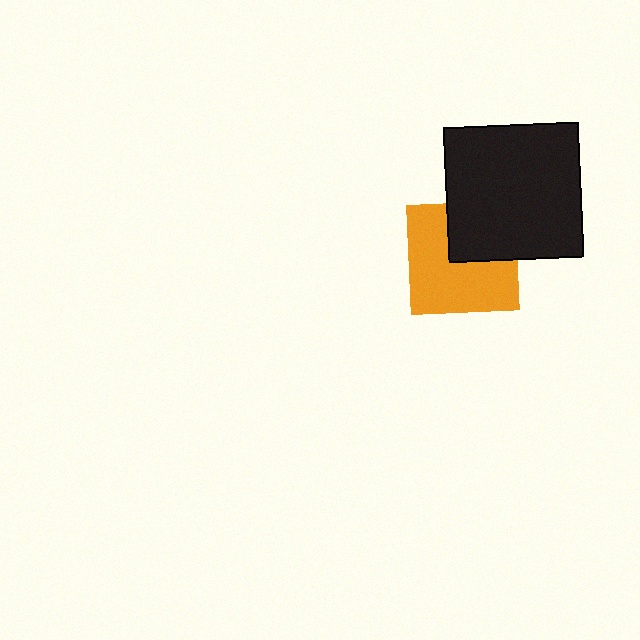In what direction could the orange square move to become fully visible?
The orange square could move toward the lower-left. That would shift it out from behind the black square entirely.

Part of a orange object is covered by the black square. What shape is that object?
It is a square.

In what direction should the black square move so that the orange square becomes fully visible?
The black square should move toward the upper-right. That is the shortest direction to clear the overlap and leave the orange square fully visible.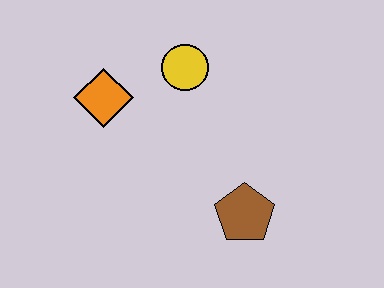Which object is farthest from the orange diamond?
The brown pentagon is farthest from the orange diamond.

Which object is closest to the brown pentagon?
The yellow circle is closest to the brown pentagon.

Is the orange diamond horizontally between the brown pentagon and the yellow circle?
No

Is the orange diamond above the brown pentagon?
Yes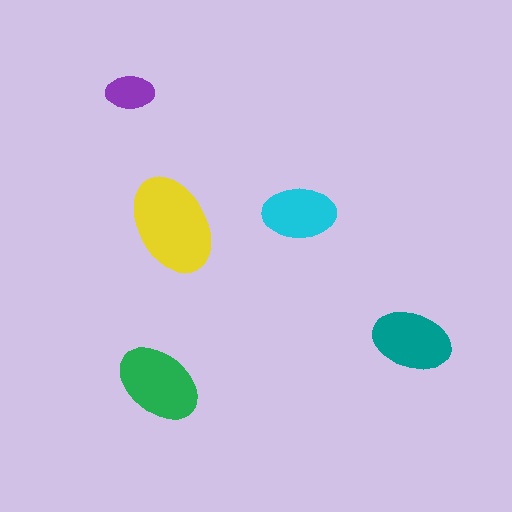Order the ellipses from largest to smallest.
the yellow one, the green one, the teal one, the cyan one, the purple one.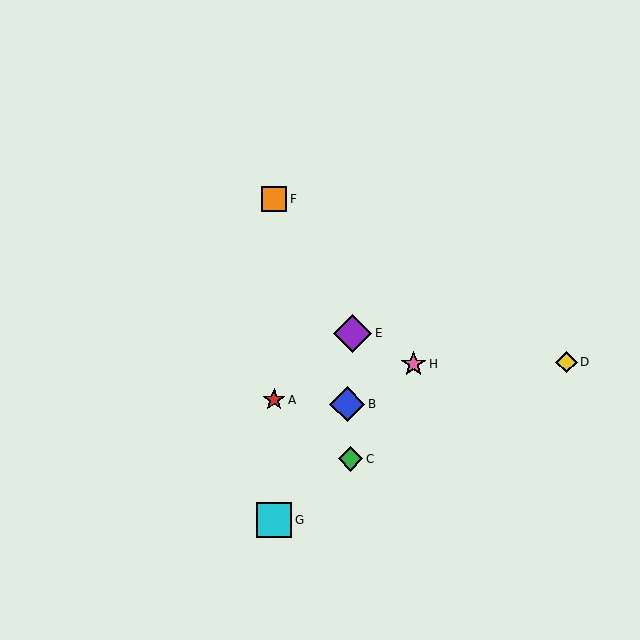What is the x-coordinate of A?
Object A is at x≈274.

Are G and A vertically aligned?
Yes, both are at x≈274.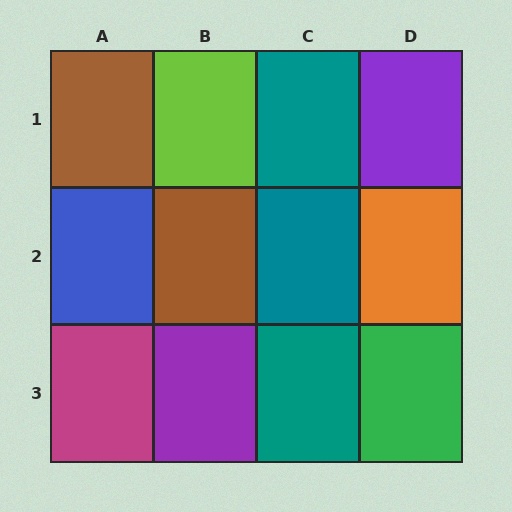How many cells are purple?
2 cells are purple.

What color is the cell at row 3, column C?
Teal.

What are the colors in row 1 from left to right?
Brown, lime, teal, purple.